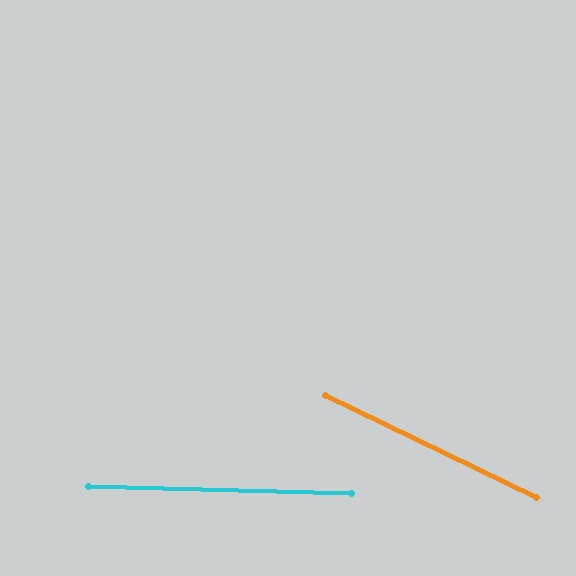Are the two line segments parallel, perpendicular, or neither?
Neither parallel nor perpendicular — they differ by about 24°.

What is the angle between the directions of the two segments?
Approximately 24 degrees.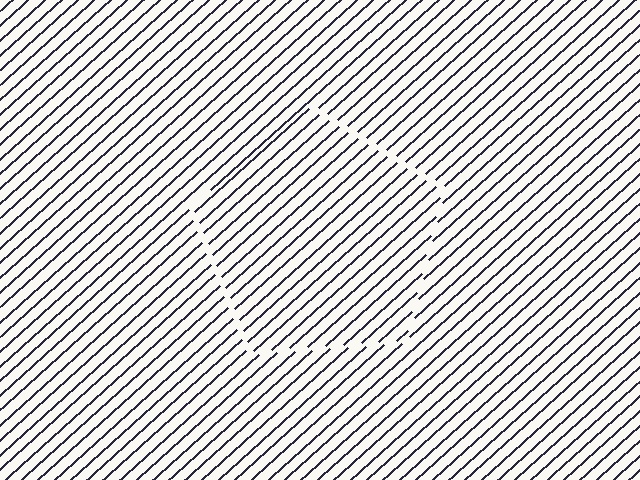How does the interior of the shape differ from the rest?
The interior of the shape contains the same grating, shifted by half a period — the contour is defined by the phase discontinuity where line-ends from the inner and outer gratings abut.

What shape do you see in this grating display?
An illusory pentagon. The interior of the shape contains the same grating, shifted by half a period — the contour is defined by the phase discontinuity where line-ends from the inner and outer gratings abut.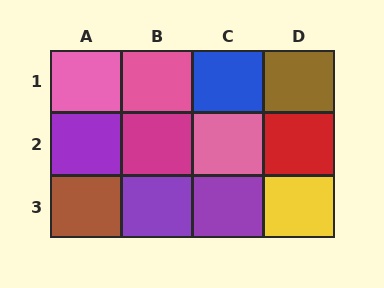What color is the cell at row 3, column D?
Yellow.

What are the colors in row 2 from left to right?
Purple, magenta, pink, red.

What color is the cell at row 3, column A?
Brown.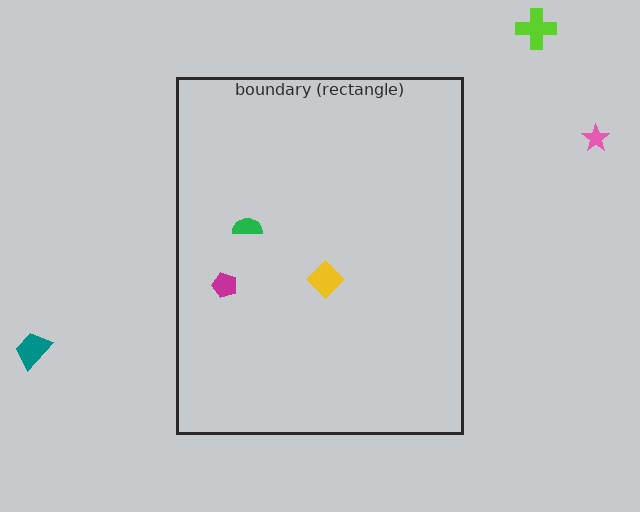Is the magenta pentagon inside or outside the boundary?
Inside.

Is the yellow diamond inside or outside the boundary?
Inside.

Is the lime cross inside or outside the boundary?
Outside.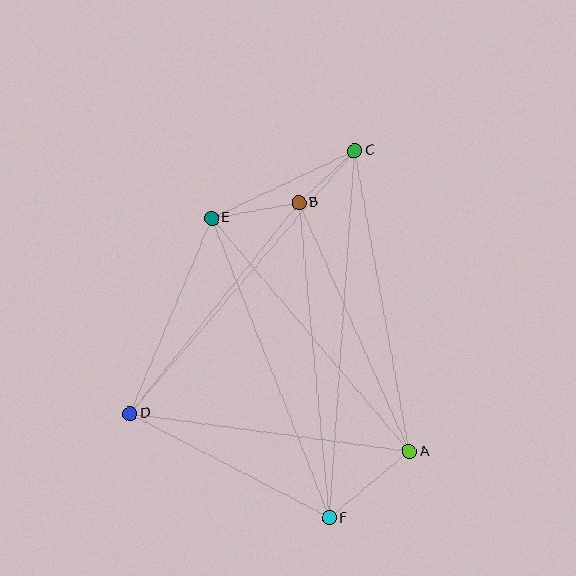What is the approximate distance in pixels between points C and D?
The distance between C and D is approximately 346 pixels.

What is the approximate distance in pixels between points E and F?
The distance between E and F is approximately 322 pixels.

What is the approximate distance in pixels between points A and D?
The distance between A and D is approximately 282 pixels.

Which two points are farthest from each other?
Points C and F are farthest from each other.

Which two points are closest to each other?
Points B and C are closest to each other.